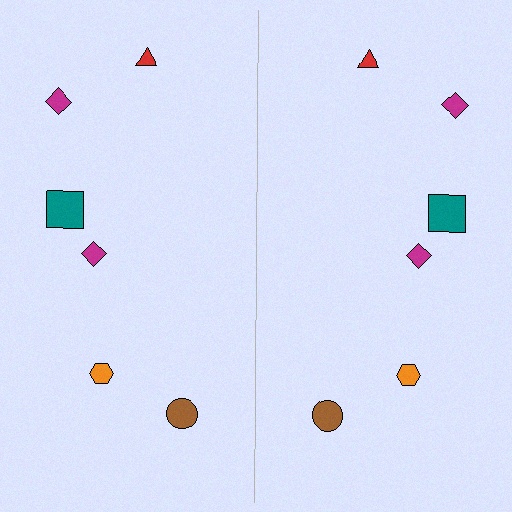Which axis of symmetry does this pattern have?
The pattern has a vertical axis of symmetry running through the center of the image.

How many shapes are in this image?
There are 12 shapes in this image.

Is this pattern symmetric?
Yes, this pattern has bilateral (reflection) symmetry.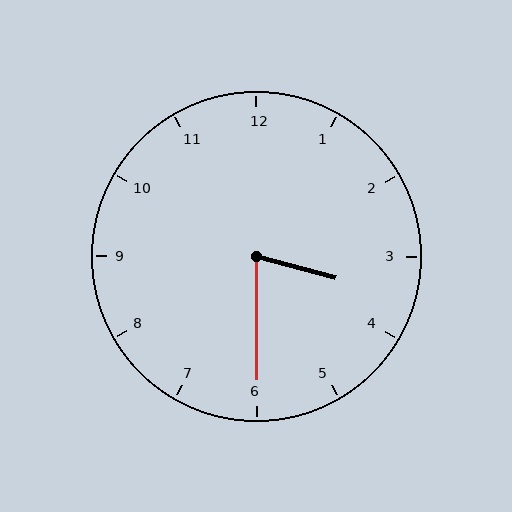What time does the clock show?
3:30.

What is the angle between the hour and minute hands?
Approximately 75 degrees.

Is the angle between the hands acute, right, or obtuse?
It is acute.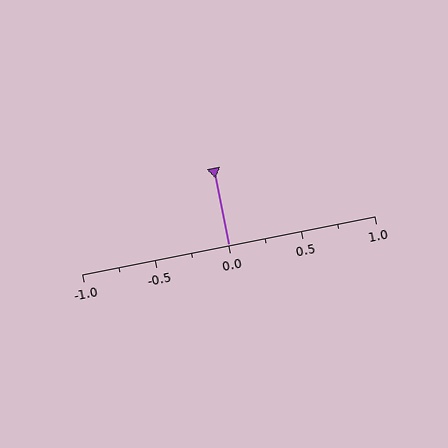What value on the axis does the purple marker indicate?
The marker indicates approximately 0.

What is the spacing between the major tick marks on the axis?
The major ticks are spaced 0.5 apart.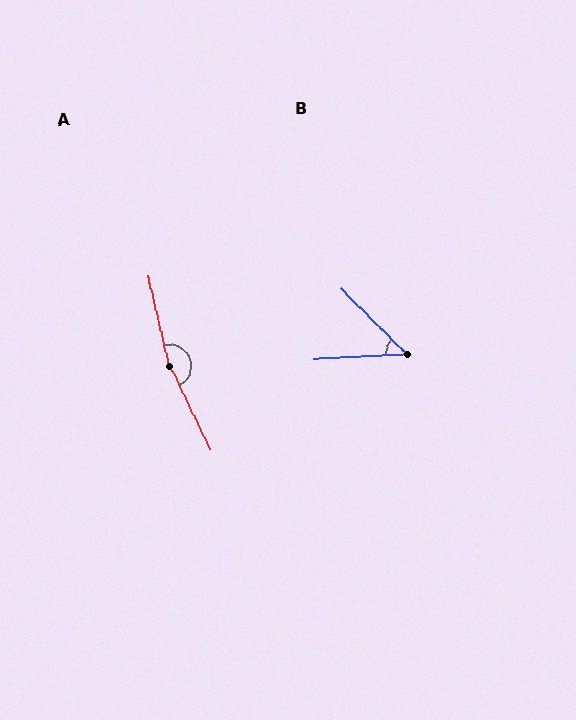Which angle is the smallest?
B, at approximately 48 degrees.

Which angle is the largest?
A, at approximately 167 degrees.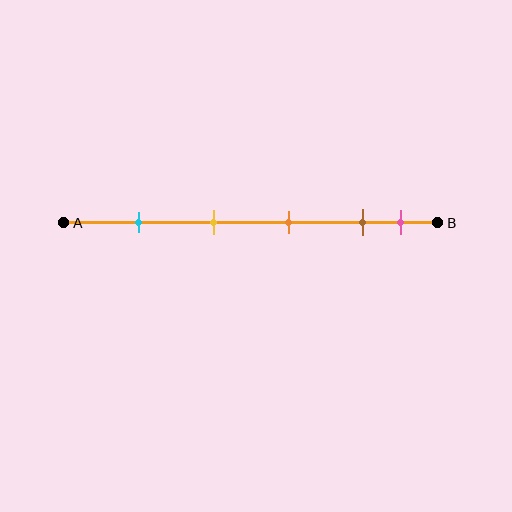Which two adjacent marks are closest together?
The brown and pink marks are the closest adjacent pair.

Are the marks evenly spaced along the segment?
No, the marks are not evenly spaced.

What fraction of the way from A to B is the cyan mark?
The cyan mark is approximately 20% (0.2) of the way from A to B.